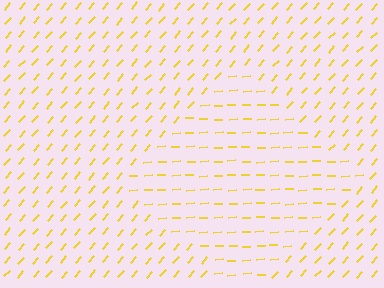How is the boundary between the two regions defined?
The boundary is defined purely by a change in line orientation (approximately 45 degrees difference). All lines are the same color and thickness.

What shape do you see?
I see a diamond.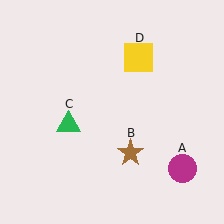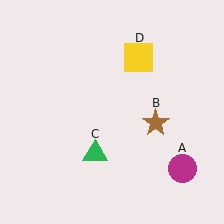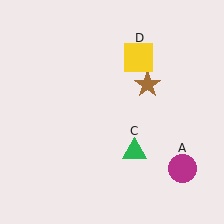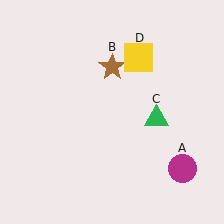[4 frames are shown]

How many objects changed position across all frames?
2 objects changed position: brown star (object B), green triangle (object C).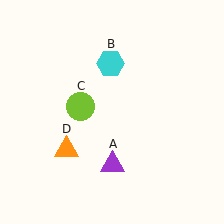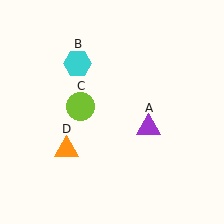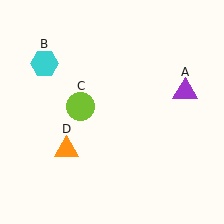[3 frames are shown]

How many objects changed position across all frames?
2 objects changed position: purple triangle (object A), cyan hexagon (object B).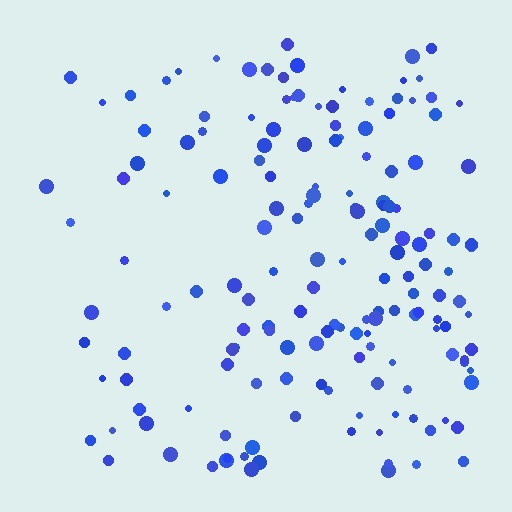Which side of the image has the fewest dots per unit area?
The left.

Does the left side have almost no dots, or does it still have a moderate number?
Still a moderate number, just noticeably fewer than the right.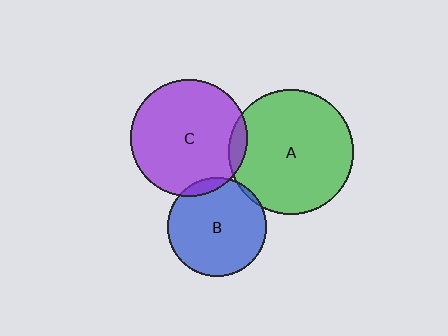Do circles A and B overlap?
Yes.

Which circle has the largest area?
Circle A (green).